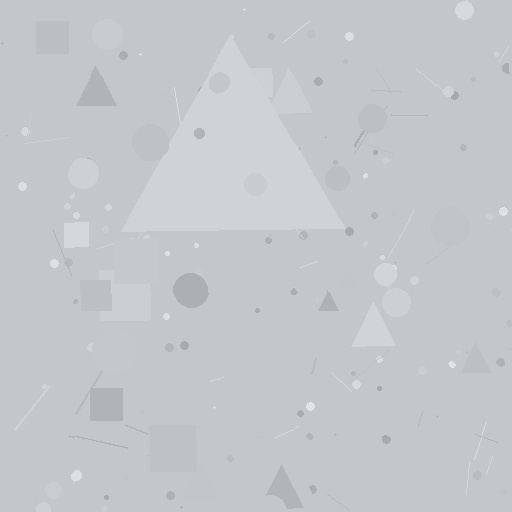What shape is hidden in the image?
A triangle is hidden in the image.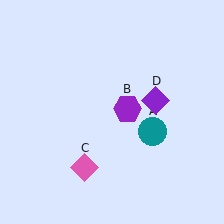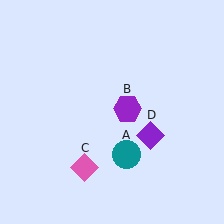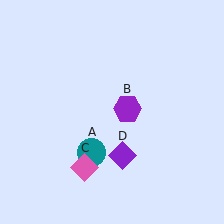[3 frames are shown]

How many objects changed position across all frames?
2 objects changed position: teal circle (object A), purple diamond (object D).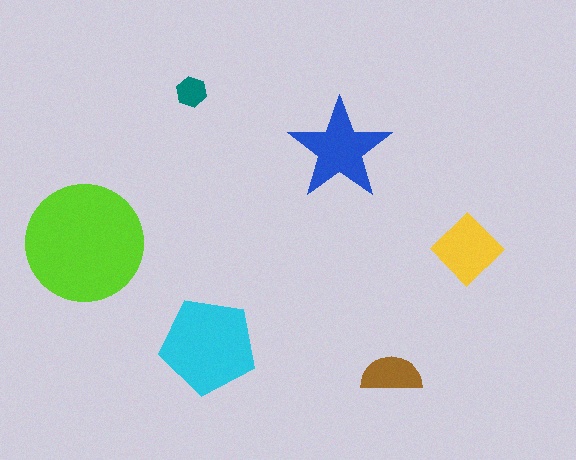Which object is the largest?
The lime circle.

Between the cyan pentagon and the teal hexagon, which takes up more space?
The cyan pentagon.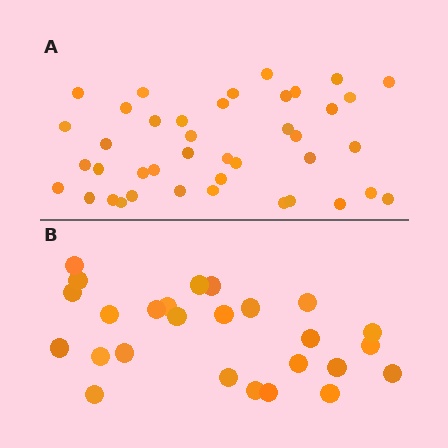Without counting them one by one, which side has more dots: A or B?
Region A (the top region) has more dots.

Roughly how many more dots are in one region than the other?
Region A has approximately 15 more dots than region B.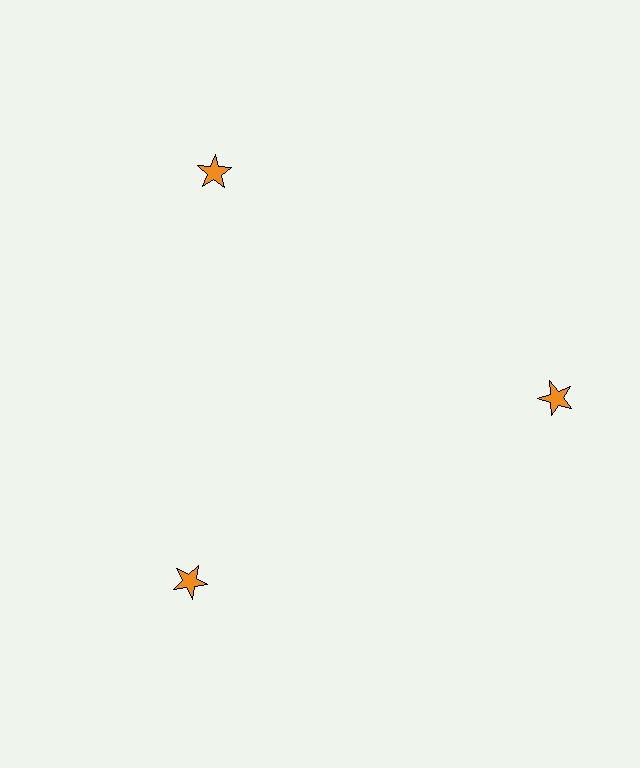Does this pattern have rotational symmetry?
Yes, this pattern has 3-fold rotational symmetry. It looks the same after rotating 120 degrees around the center.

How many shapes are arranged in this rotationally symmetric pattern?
There are 3 shapes, arranged in 3 groups of 1.